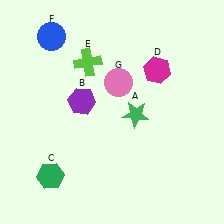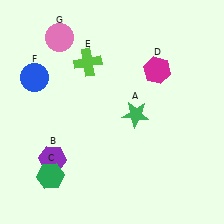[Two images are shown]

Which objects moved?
The objects that moved are: the purple hexagon (B), the blue circle (F), the pink circle (G).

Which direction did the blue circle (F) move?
The blue circle (F) moved down.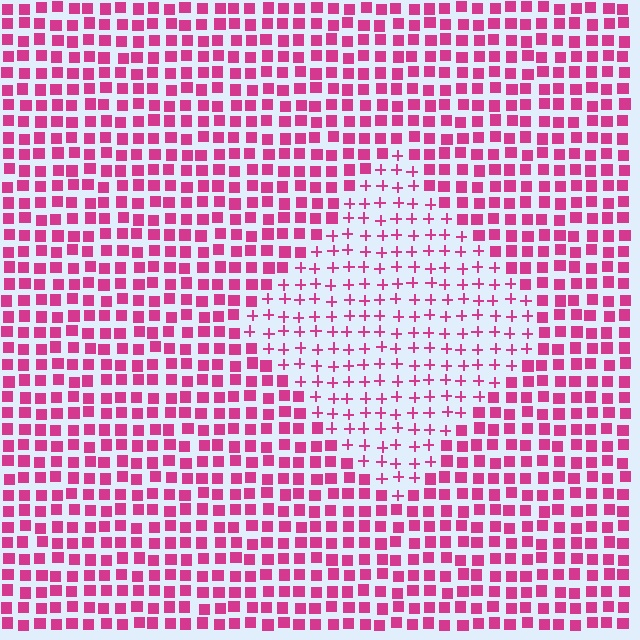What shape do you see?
I see a diamond.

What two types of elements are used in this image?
The image uses plus signs inside the diamond region and squares outside it.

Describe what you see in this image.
The image is filled with small magenta elements arranged in a uniform grid. A diamond-shaped region contains plus signs, while the surrounding area contains squares. The boundary is defined purely by the change in element shape.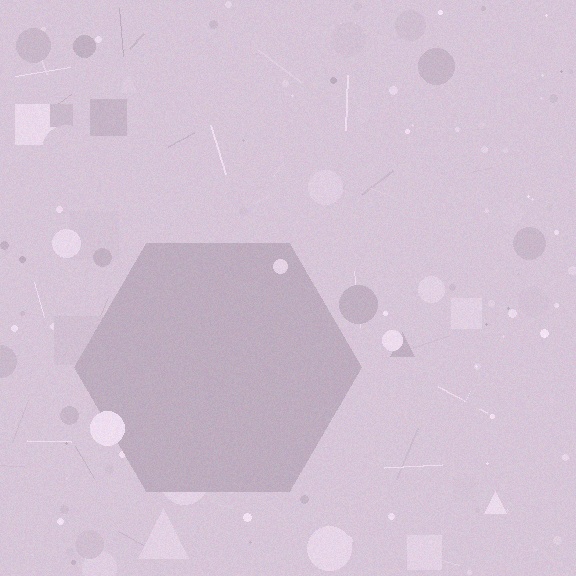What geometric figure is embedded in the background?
A hexagon is embedded in the background.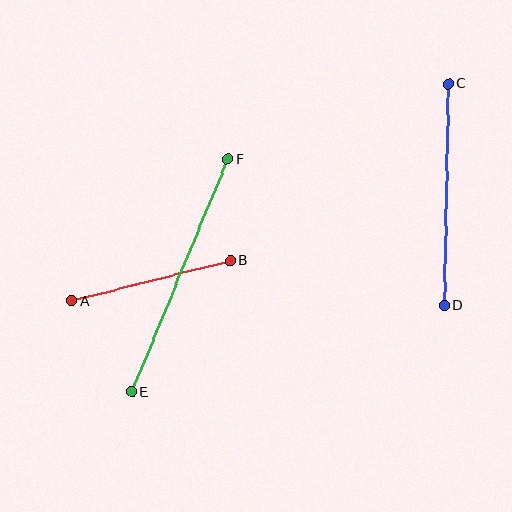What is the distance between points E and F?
The distance is approximately 252 pixels.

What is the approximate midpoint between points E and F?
The midpoint is at approximately (180, 276) pixels.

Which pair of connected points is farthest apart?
Points E and F are farthest apart.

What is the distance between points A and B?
The distance is approximately 164 pixels.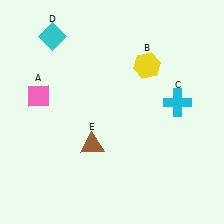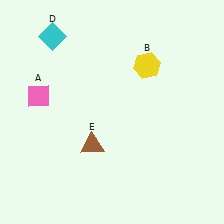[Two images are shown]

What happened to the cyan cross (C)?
The cyan cross (C) was removed in Image 2. It was in the top-right area of Image 1.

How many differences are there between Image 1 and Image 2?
There is 1 difference between the two images.